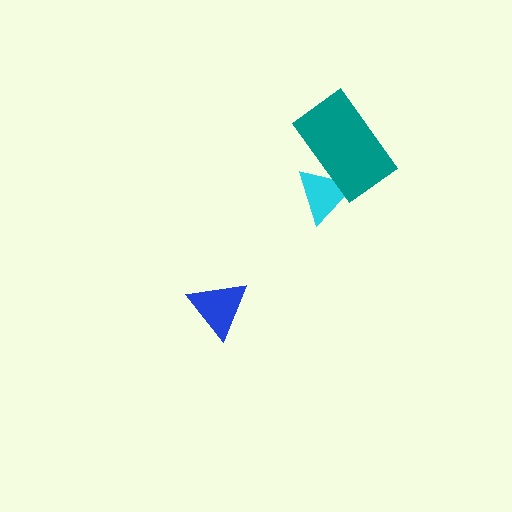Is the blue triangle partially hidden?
No, no other shape covers it.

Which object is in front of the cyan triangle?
The teal rectangle is in front of the cyan triangle.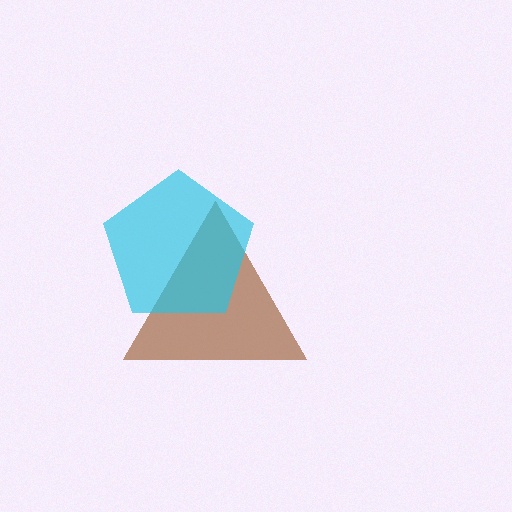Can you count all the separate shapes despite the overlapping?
Yes, there are 2 separate shapes.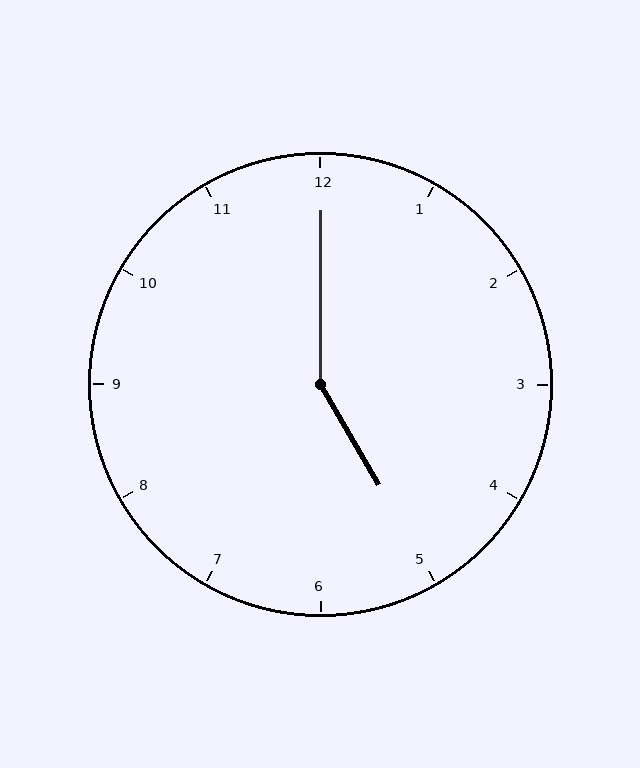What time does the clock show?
5:00.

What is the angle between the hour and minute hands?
Approximately 150 degrees.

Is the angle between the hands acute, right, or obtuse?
It is obtuse.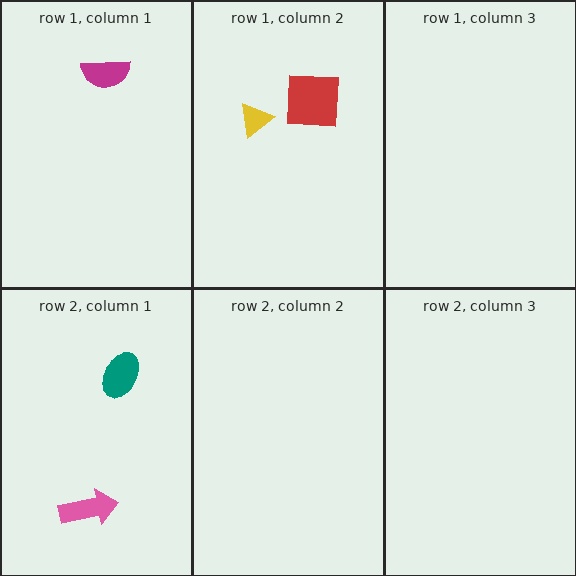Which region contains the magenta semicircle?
The row 1, column 1 region.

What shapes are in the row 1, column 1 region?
The magenta semicircle.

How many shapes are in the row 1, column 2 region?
2.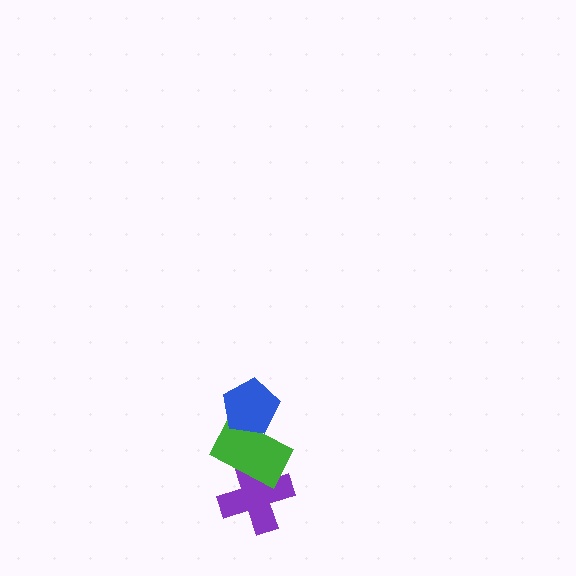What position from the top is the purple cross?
The purple cross is 3rd from the top.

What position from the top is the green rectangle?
The green rectangle is 2nd from the top.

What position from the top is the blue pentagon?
The blue pentagon is 1st from the top.